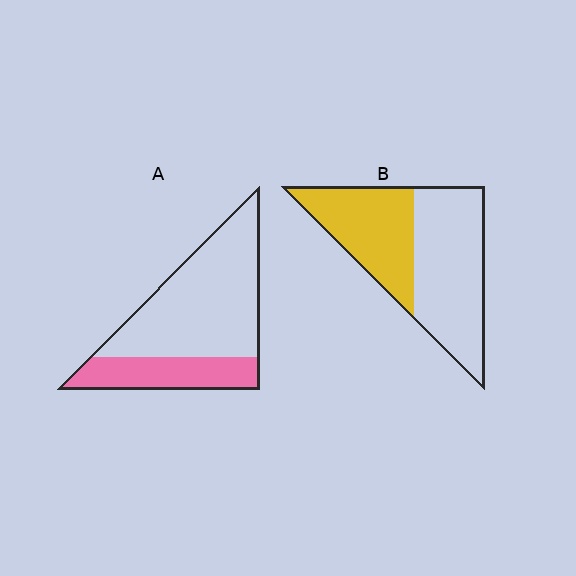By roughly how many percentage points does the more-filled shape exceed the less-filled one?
By roughly 15 percentage points (B over A).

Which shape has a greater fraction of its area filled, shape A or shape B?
Shape B.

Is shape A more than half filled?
No.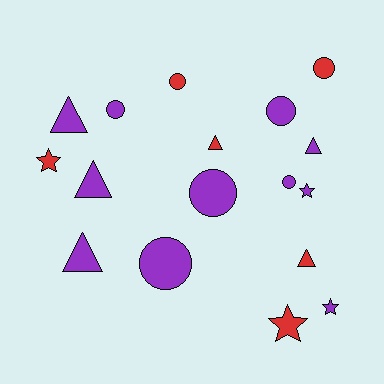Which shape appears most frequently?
Circle, with 7 objects.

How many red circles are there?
There are 2 red circles.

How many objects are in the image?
There are 17 objects.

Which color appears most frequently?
Purple, with 11 objects.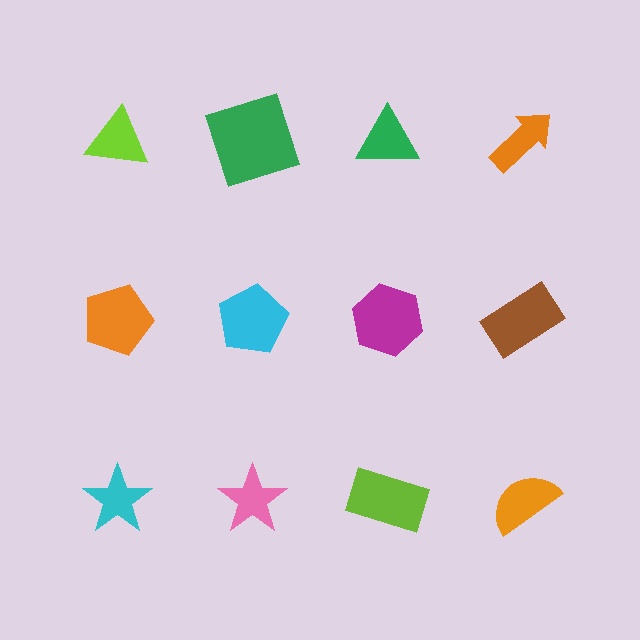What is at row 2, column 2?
A cyan pentagon.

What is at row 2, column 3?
A magenta hexagon.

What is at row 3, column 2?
A pink star.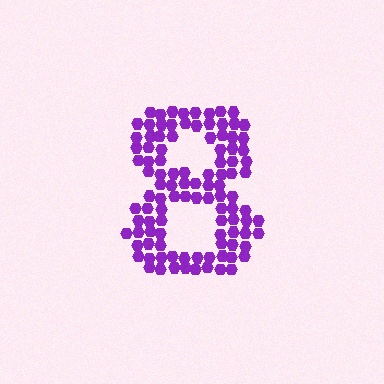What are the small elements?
The small elements are hexagons.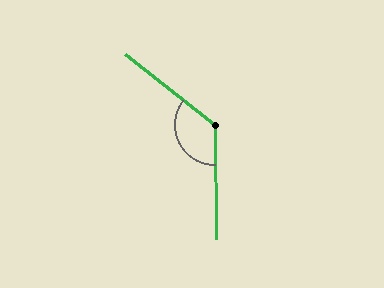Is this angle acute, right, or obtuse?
It is obtuse.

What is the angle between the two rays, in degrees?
Approximately 129 degrees.